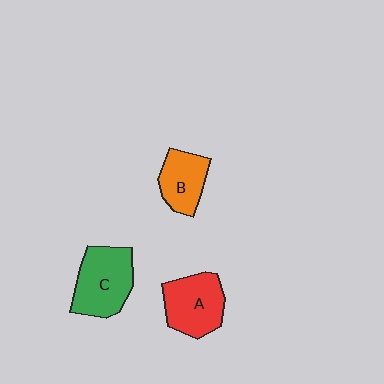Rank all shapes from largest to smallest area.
From largest to smallest: C (green), A (red), B (orange).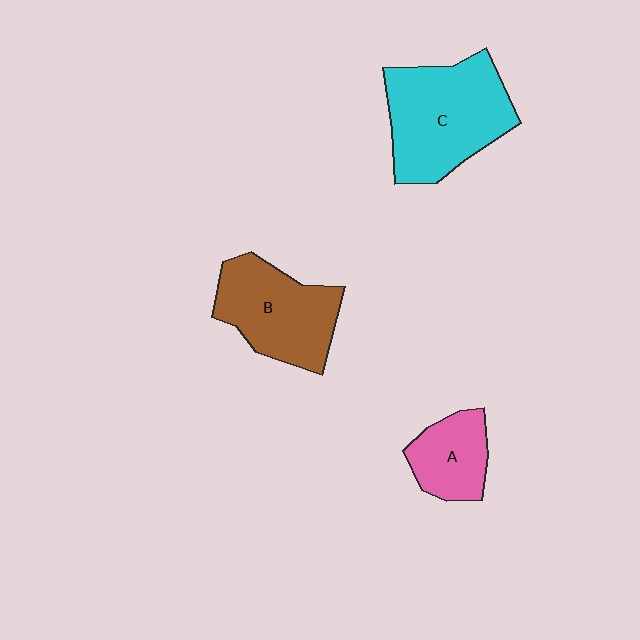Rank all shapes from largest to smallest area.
From largest to smallest: C (cyan), B (brown), A (pink).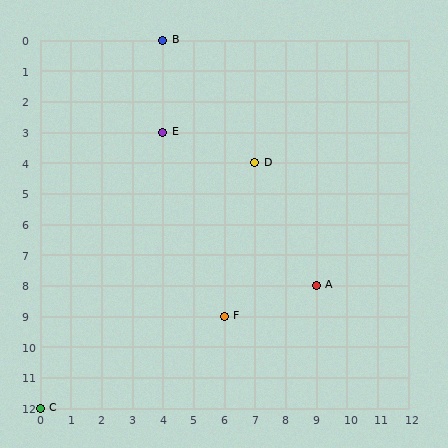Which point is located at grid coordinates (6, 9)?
Point F is at (6, 9).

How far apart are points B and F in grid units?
Points B and F are 2 columns and 9 rows apart (about 9.2 grid units diagonally).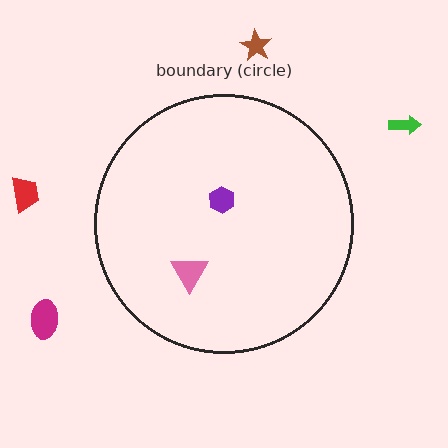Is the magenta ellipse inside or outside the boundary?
Outside.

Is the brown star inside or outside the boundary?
Outside.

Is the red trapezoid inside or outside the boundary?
Outside.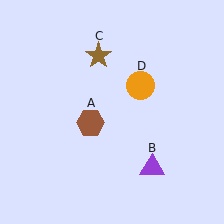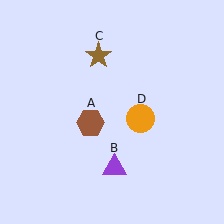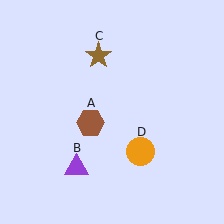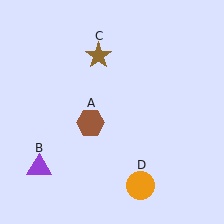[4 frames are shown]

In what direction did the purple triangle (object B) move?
The purple triangle (object B) moved left.